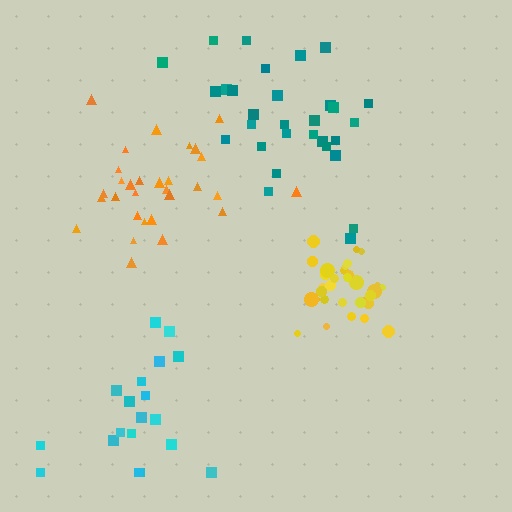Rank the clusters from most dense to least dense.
yellow, orange, teal, cyan.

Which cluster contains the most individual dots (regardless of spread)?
Yellow (32).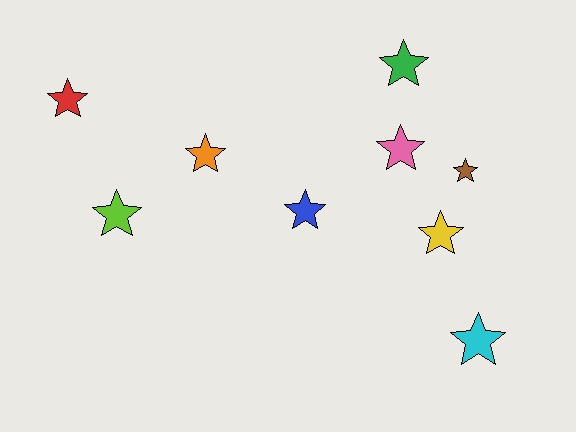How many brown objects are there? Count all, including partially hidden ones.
There is 1 brown object.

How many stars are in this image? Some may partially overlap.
There are 9 stars.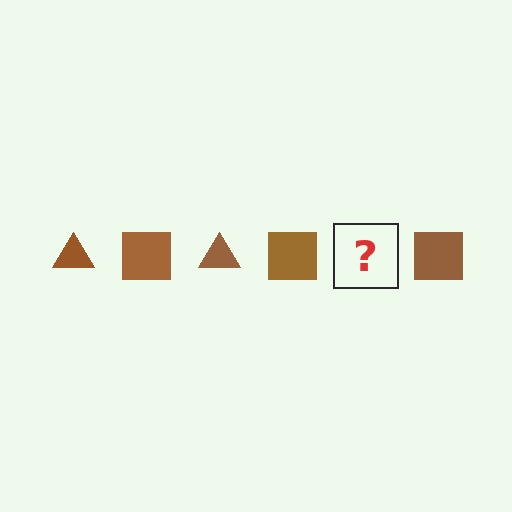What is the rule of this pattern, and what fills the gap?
The rule is that the pattern cycles through triangle, square shapes in brown. The gap should be filled with a brown triangle.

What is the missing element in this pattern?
The missing element is a brown triangle.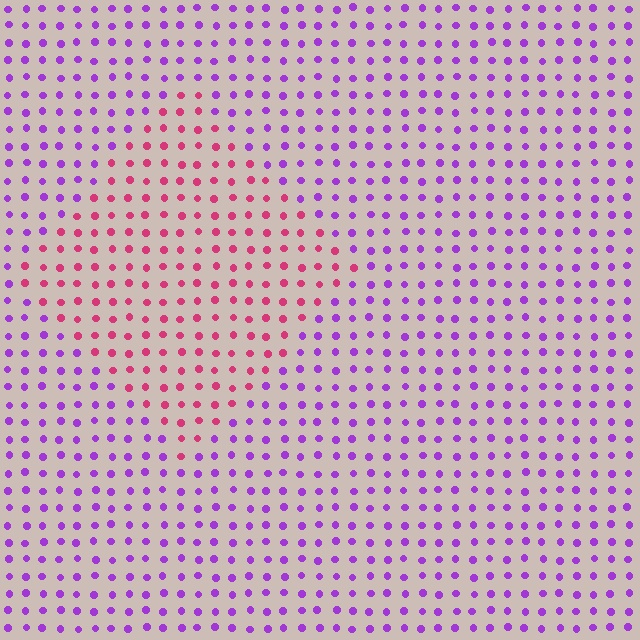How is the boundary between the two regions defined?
The boundary is defined purely by a slight shift in hue (about 55 degrees). Spacing, size, and orientation are identical on both sides.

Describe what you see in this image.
The image is filled with small purple elements in a uniform arrangement. A diamond-shaped region is visible where the elements are tinted to a slightly different hue, forming a subtle color boundary.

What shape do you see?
I see a diamond.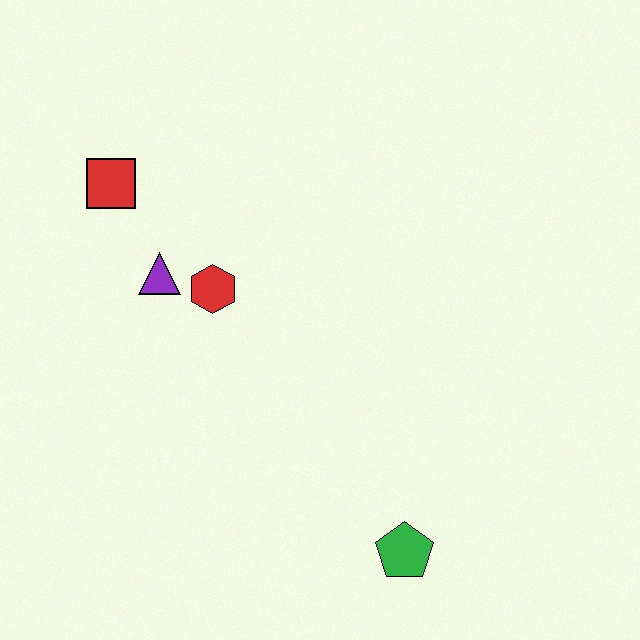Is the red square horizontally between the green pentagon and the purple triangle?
No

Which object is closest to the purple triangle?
The red hexagon is closest to the purple triangle.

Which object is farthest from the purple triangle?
The green pentagon is farthest from the purple triangle.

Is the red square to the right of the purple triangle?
No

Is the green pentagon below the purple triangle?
Yes